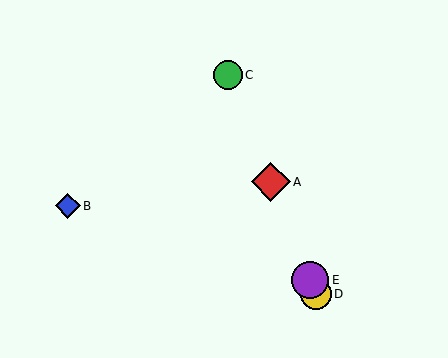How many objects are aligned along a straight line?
4 objects (A, C, D, E) are aligned along a straight line.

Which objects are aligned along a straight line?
Objects A, C, D, E are aligned along a straight line.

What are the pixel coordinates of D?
Object D is at (316, 294).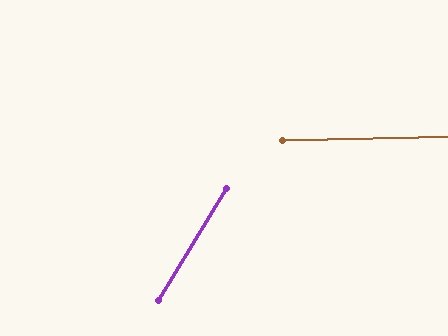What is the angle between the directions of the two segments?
Approximately 57 degrees.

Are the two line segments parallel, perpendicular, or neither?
Neither parallel nor perpendicular — they differ by about 57°.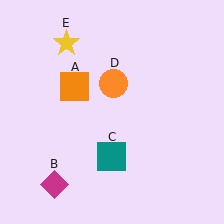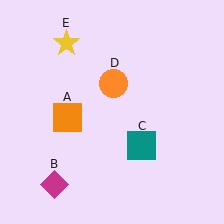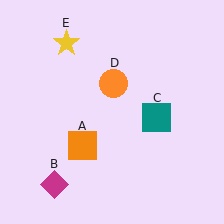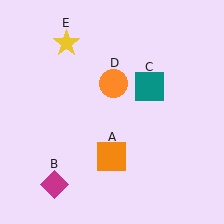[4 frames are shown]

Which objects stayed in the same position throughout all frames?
Magenta diamond (object B) and orange circle (object D) and yellow star (object E) remained stationary.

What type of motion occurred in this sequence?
The orange square (object A), teal square (object C) rotated counterclockwise around the center of the scene.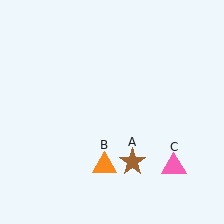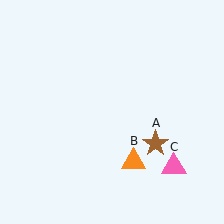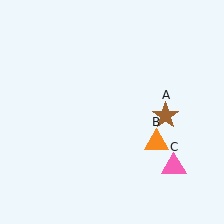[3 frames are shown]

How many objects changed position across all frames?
2 objects changed position: brown star (object A), orange triangle (object B).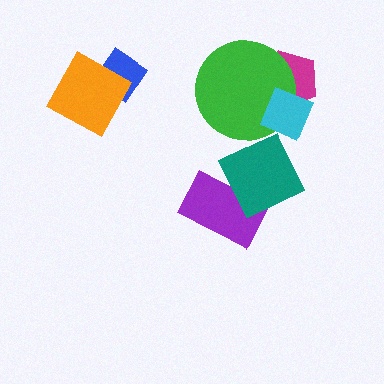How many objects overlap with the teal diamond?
1 object overlaps with the teal diamond.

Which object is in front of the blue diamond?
The orange diamond is in front of the blue diamond.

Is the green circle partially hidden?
Yes, it is partially covered by another shape.